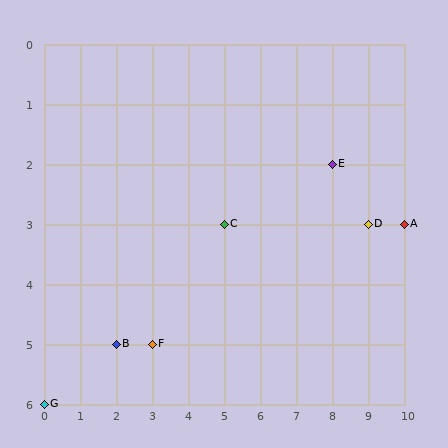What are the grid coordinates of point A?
Point A is at grid coordinates (10, 3).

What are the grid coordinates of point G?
Point G is at grid coordinates (0, 6).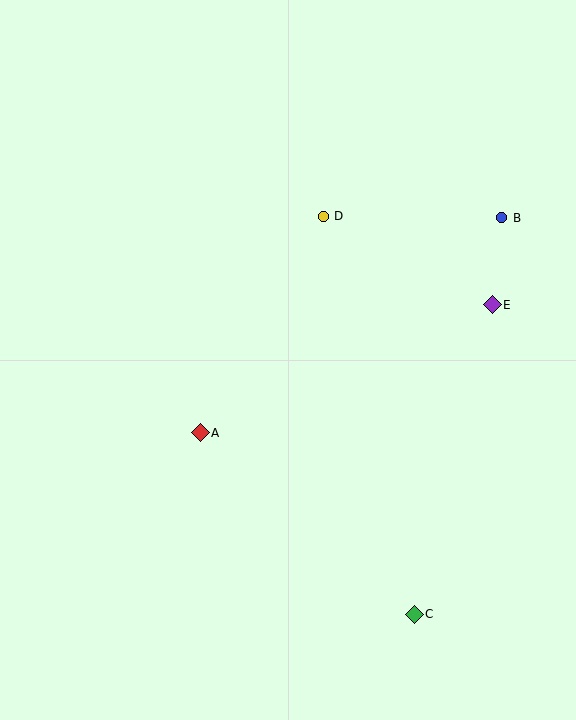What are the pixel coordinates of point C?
Point C is at (414, 614).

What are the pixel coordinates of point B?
Point B is at (502, 218).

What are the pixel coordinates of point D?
Point D is at (323, 216).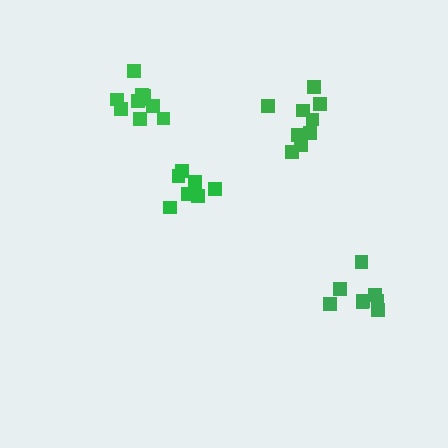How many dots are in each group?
Group 1: 9 dots, Group 2: 7 dots, Group 3: 8 dots, Group 4: 10 dots (34 total).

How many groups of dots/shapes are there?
There are 4 groups.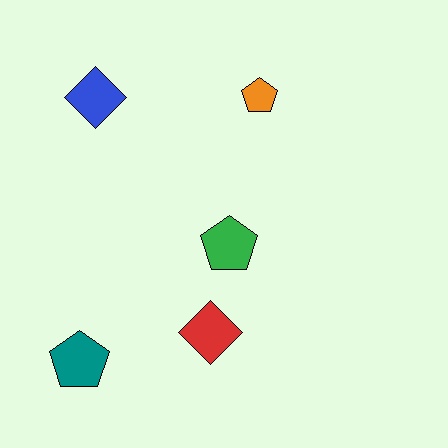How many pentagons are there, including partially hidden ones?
There are 3 pentagons.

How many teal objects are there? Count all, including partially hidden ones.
There is 1 teal object.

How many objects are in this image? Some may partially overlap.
There are 5 objects.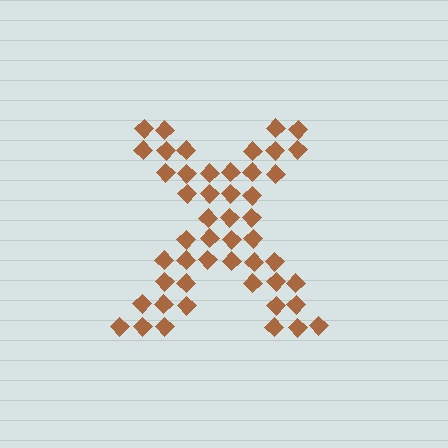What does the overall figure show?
The overall figure shows the letter X.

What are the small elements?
The small elements are diamonds.